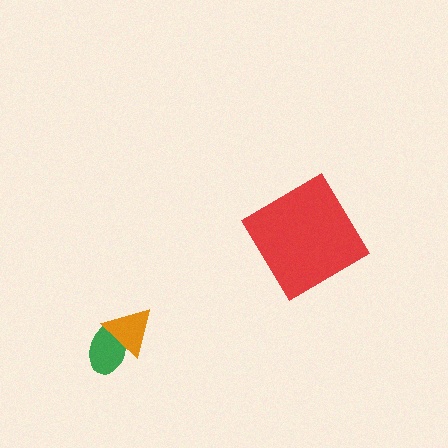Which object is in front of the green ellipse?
The orange triangle is in front of the green ellipse.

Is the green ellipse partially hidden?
Yes, it is partially covered by another shape.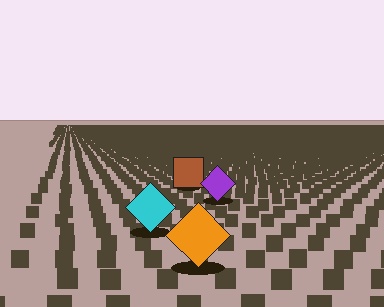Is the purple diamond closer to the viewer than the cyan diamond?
No. The cyan diamond is closer — you can tell from the texture gradient: the ground texture is coarser near it.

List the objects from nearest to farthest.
From nearest to farthest: the orange diamond, the cyan diamond, the purple diamond, the brown square.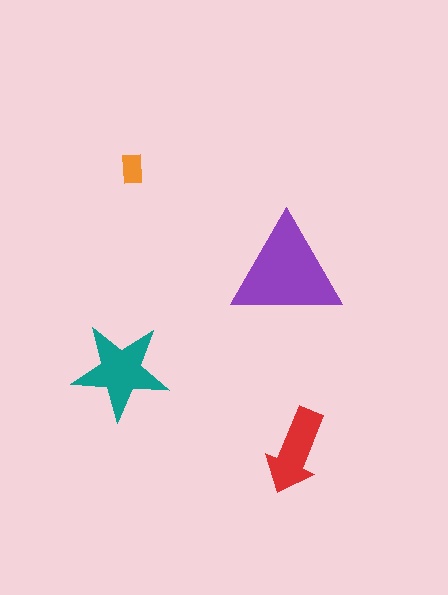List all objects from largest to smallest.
The purple triangle, the teal star, the red arrow, the orange rectangle.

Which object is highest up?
The orange rectangle is topmost.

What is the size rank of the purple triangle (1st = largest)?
1st.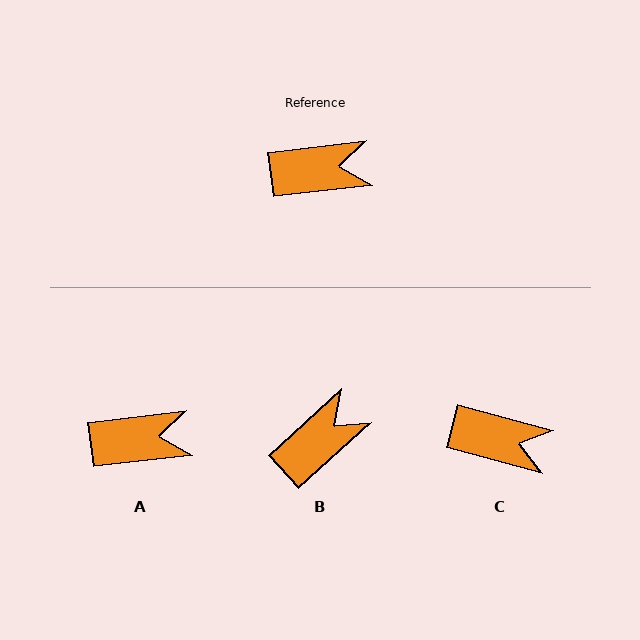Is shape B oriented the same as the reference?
No, it is off by about 35 degrees.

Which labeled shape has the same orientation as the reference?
A.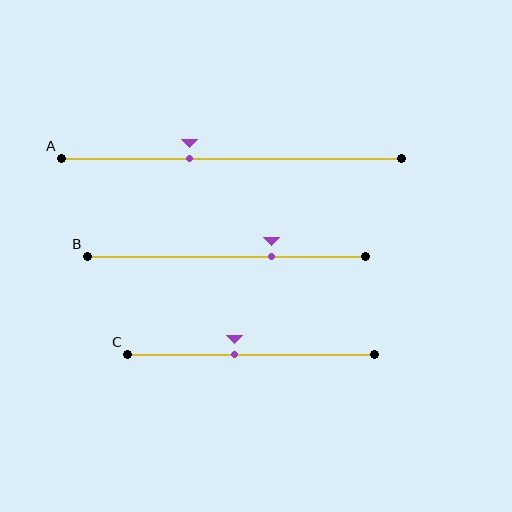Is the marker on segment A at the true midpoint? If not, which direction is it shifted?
No, the marker on segment A is shifted to the left by about 12% of the segment length.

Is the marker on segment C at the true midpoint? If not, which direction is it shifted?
No, the marker on segment C is shifted to the left by about 7% of the segment length.